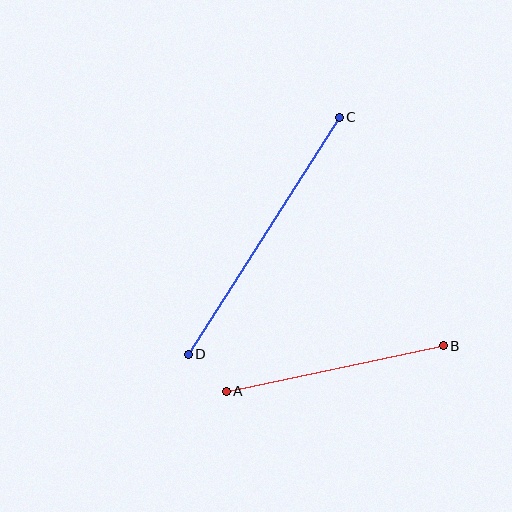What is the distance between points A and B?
The distance is approximately 222 pixels.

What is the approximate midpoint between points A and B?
The midpoint is at approximately (335, 369) pixels.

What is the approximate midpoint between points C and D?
The midpoint is at approximately (264, 236) pixels.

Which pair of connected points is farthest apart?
Points C and D are farthest apart.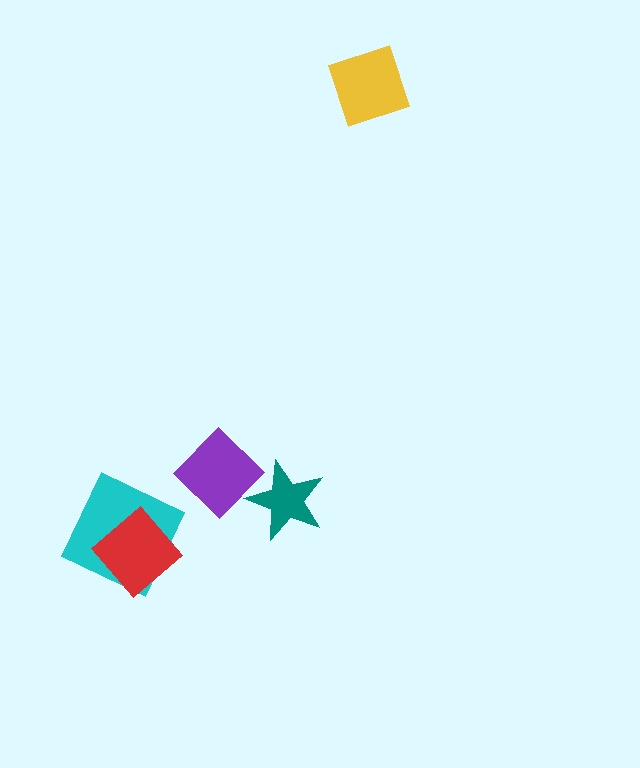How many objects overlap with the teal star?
0 objects overlap with the teal star.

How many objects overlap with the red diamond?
1 object overlaps with the red diamond.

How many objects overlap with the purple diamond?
0 objects overlap with the purple diamond.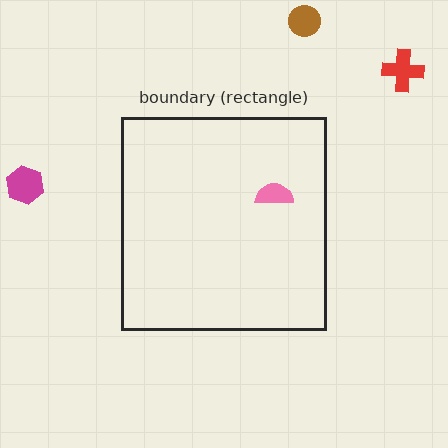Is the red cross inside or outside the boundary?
Outside.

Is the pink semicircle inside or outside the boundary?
Inside.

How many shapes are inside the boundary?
1 inside, 3 outside.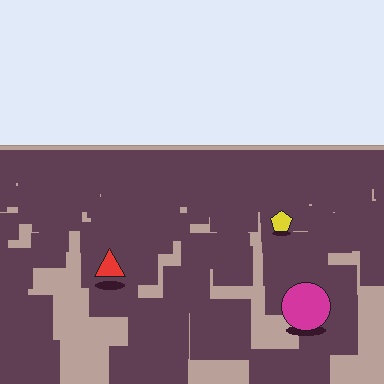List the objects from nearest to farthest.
From nearest to farthest: the magenta circle, the red triangle, the yellow pentagon.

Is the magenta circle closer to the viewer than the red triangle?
Yes. The magenta circle is closer — you can tell from the texture gradient: the ground texture is coarser near it.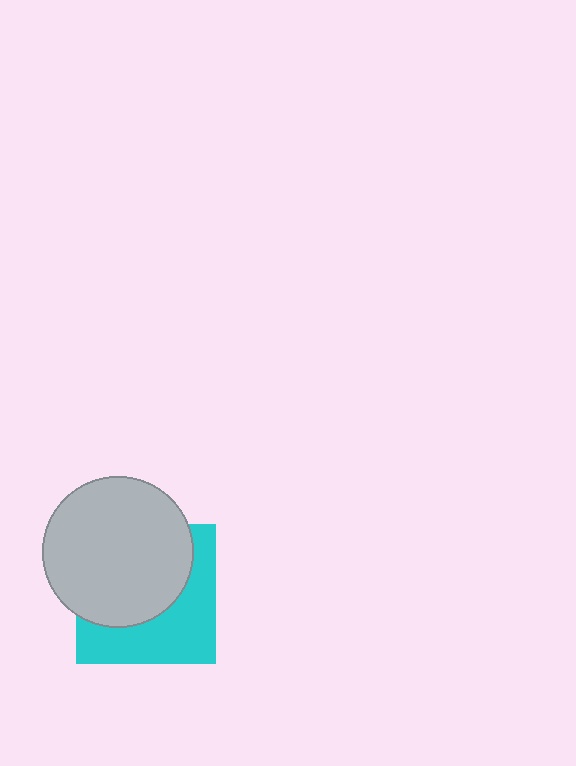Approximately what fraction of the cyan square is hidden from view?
Roughly 56% of the cyan square is hidden behind the light gray circle.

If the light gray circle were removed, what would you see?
You would see the complete cyan square.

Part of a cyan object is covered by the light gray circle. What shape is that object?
It is a square.